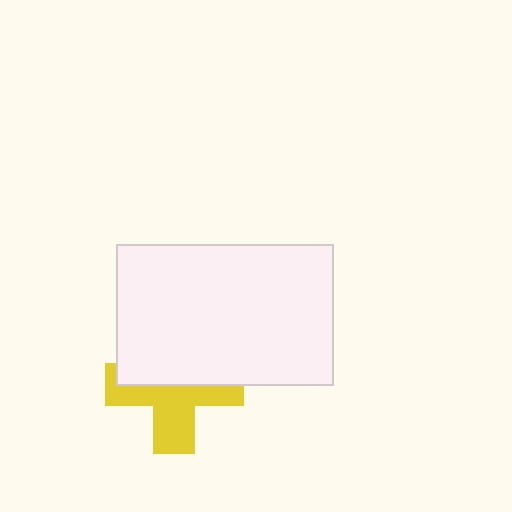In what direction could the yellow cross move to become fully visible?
The yellow cross could move down. That would shift it out from behind the white rectangle entirely.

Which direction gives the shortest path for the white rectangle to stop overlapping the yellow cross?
Moving up gives the shortest separation.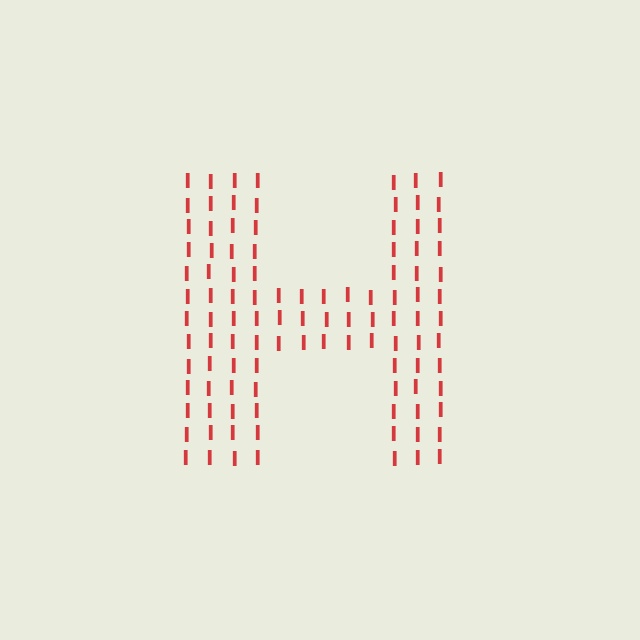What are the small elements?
The small elements are letter I's.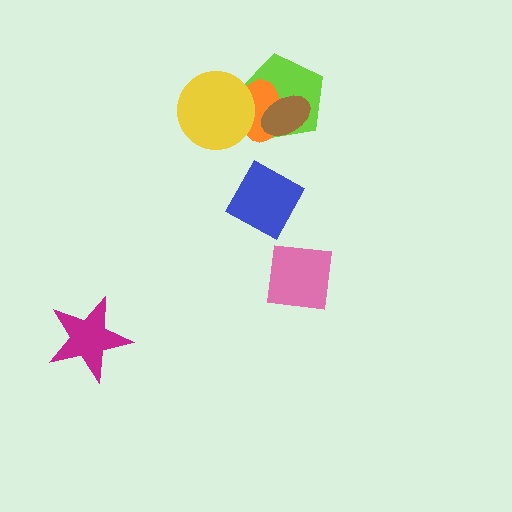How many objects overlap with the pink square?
0 objects overlap with the pink square.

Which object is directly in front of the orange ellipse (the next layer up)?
The brown ellipse is directly in front of the orange ellipse.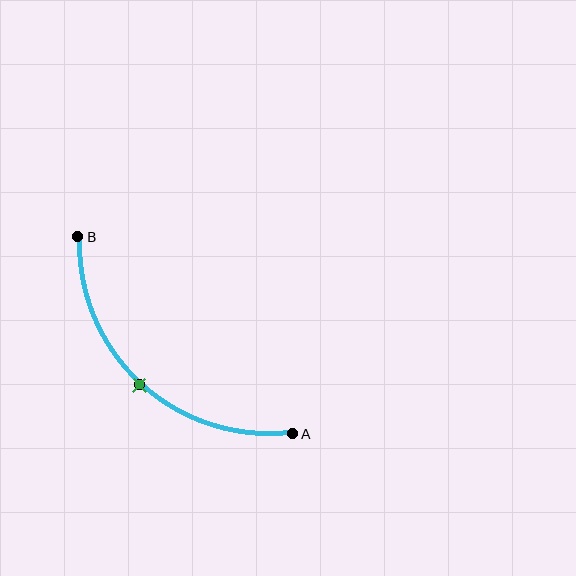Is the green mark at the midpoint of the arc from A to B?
Yes. The green mark lies on the arc at equal arc-length from both A and B — it is the arc midpoint.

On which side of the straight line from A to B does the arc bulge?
The arc bulges below and to the left of the straight line connecting A and B.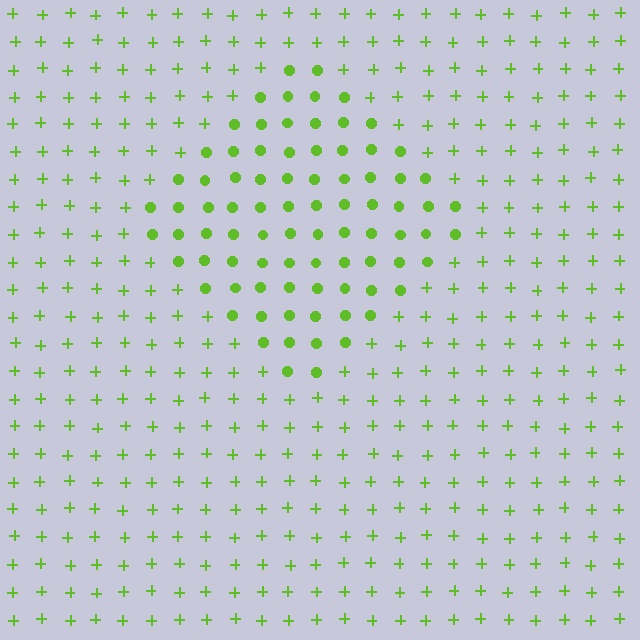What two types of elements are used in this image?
The image uses circles inside the diamond region and plus signs outside it.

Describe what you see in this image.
The image is filled with small lime elements arranged in a uniform grid. A diamond-shaped region contains circles, while the surrounding area contains plus signs. The boundary is defined purely by the change in element shape.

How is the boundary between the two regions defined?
The boundary is defined by a change in element shape: circles inside vs. plus signs outside. All elements share the same color and spacing.